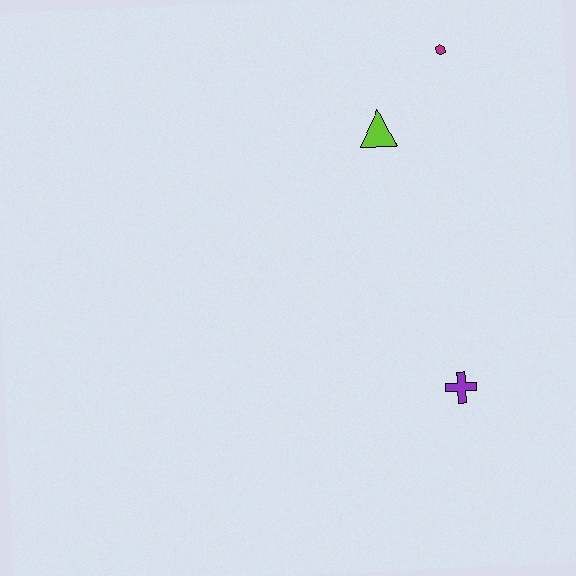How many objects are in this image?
There are 3 objects.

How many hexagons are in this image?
There is 1 hexagon.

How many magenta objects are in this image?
There is 1 magenta object.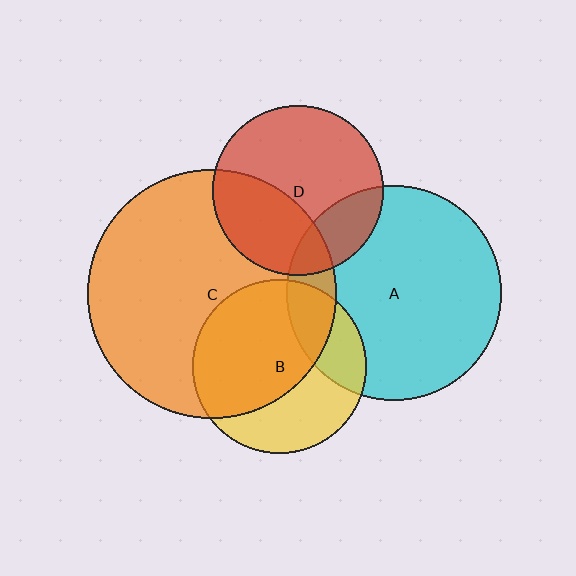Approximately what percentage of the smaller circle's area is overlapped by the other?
Approximately 20%.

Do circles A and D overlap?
Yes.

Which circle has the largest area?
Circle C (orange).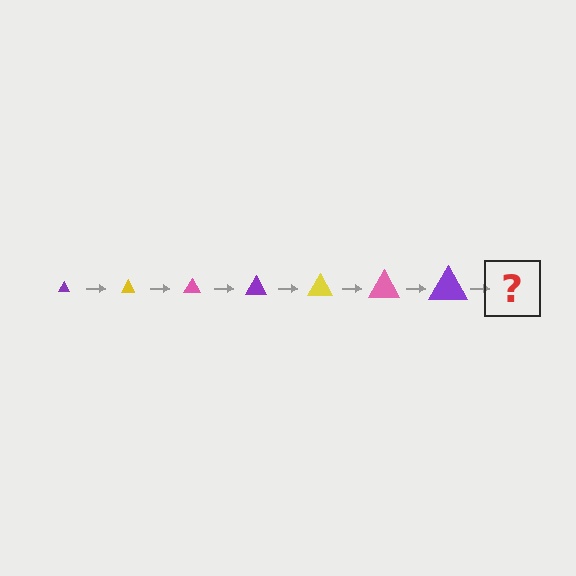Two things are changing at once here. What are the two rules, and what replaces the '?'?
The two rules are that the triangle grows larger each step and the color cycles through purple, yellow, and pink. The '?' should be a yellow triangle, larger than the previous one.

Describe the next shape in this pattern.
It should be a yellow triangle, larger than the previous one.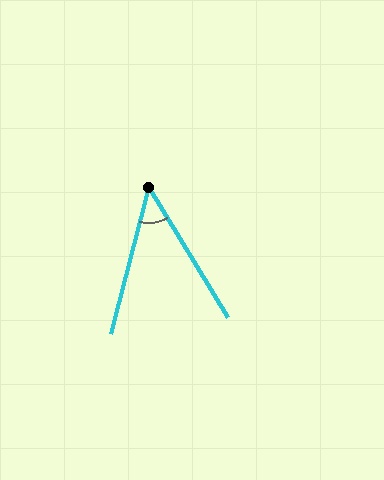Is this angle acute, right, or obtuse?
It is acute.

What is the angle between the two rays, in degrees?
Approximately 46 degrees.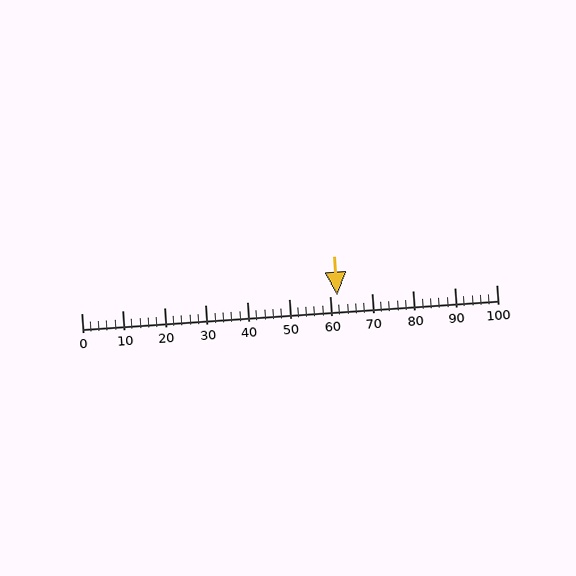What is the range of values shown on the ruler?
The ruler shows values from 0 to 100.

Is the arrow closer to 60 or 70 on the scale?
The arrow is closer to 60.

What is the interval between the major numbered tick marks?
The major tick marks are spaced 10 units apart.